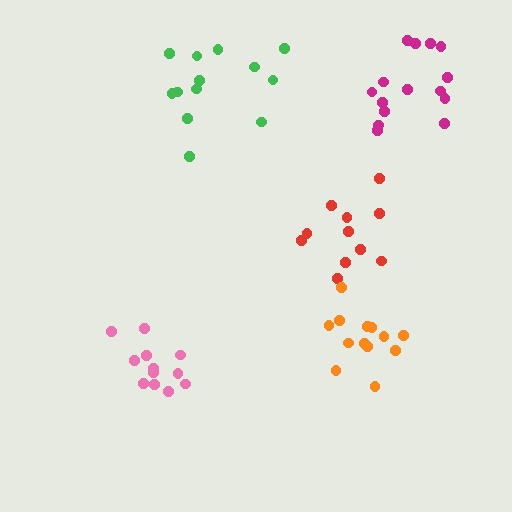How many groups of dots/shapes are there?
There are 5 groups.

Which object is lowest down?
The pink cluster is bottommost.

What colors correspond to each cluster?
The clusters are colored: pink, magenta, green, red, orange.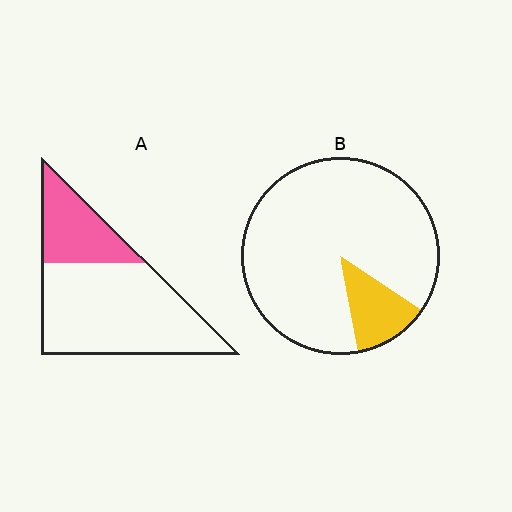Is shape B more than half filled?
No.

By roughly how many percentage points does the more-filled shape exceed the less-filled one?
By roughly 15 percentage points (A over B).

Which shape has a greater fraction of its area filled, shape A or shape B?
Shape A.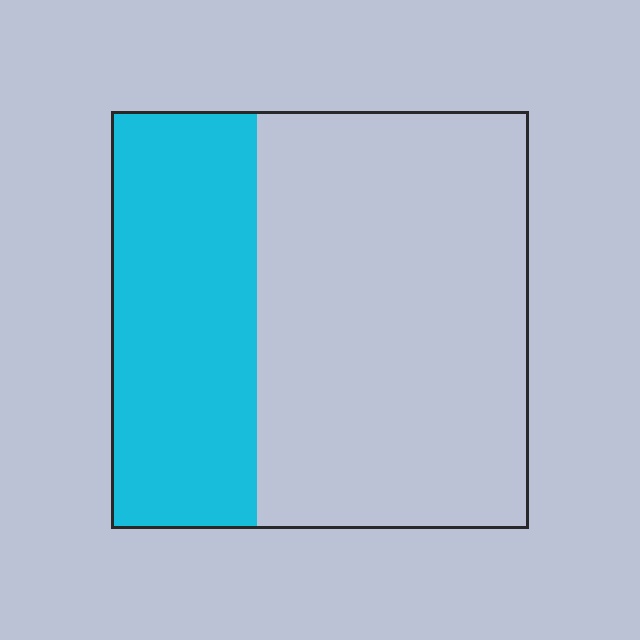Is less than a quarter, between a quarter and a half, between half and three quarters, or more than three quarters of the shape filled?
Between a quarter and a half.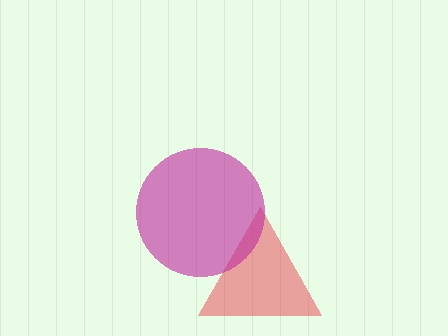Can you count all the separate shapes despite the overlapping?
Yes, there are 2 separate shapes.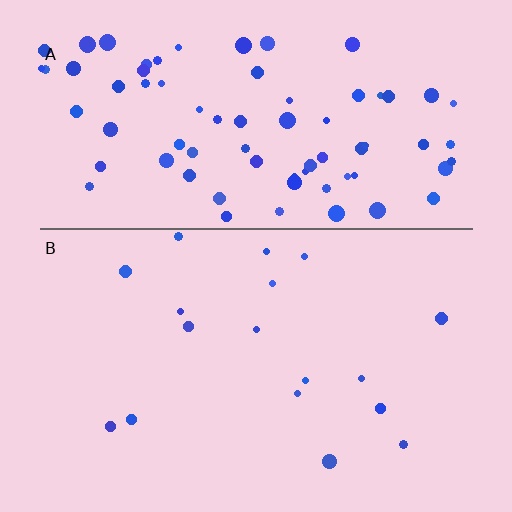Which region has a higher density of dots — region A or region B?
A (the top).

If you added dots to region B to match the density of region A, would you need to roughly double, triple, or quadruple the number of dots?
Approximately quadruple.